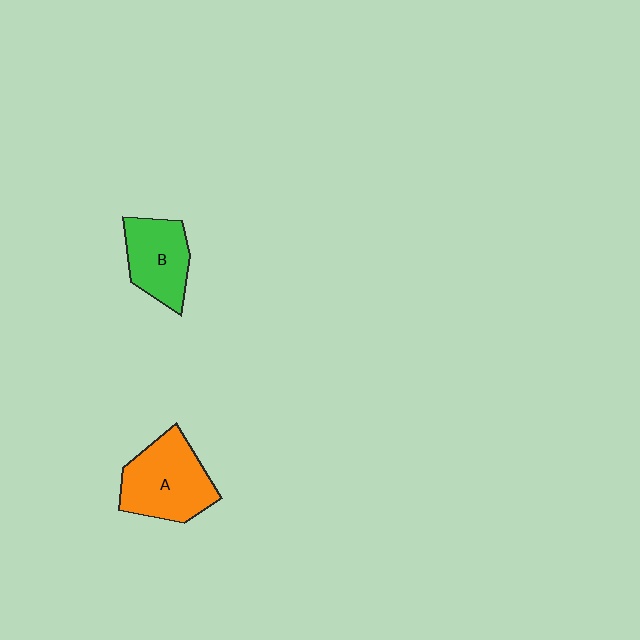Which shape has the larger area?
Shape A (orange).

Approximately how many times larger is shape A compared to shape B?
Approximately 1.3 times.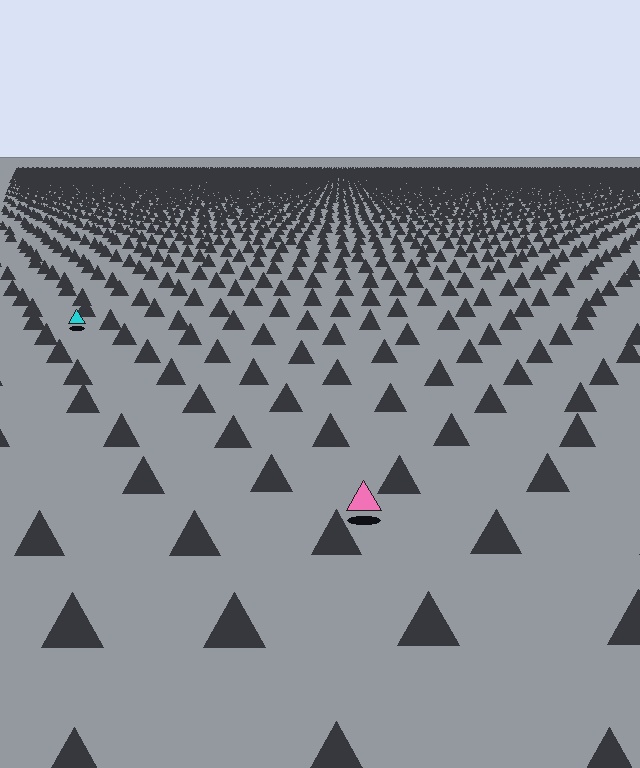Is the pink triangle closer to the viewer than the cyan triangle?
Yes. The pink triangle is closer — you can tell from the texture gradient: the ground texture is coarser near it.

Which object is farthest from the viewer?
The cyan triangle is farthest from the viewer. It appears smaller and the ground texture around it is denser.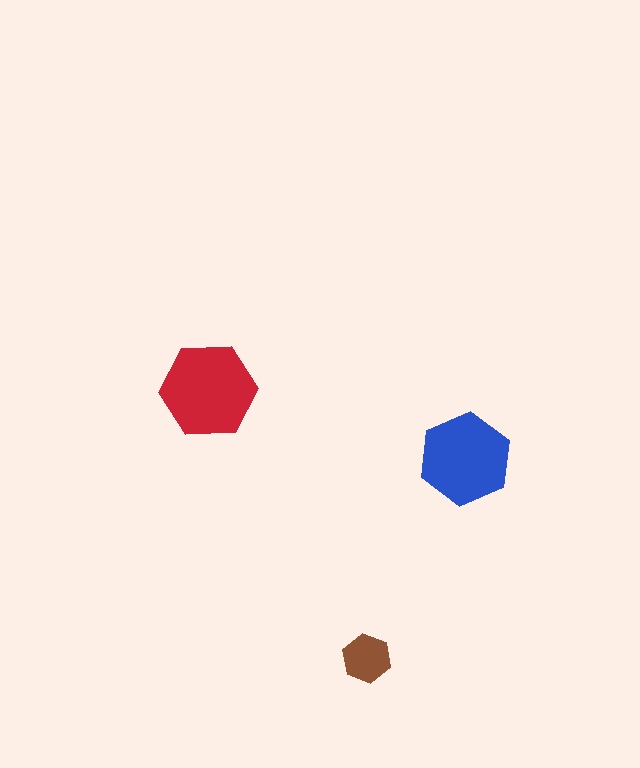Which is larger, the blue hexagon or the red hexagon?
The red one.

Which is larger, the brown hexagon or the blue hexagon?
The blue one.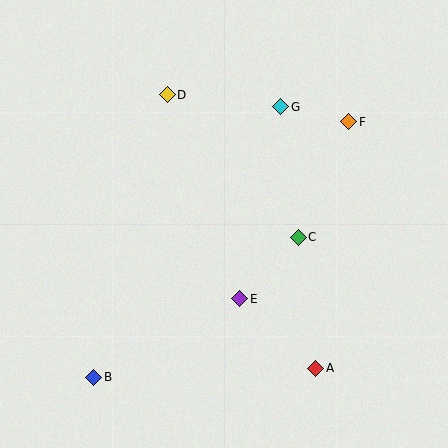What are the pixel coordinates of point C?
Point C is at (298, 237).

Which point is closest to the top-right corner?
Point F is closest to the top-right corner.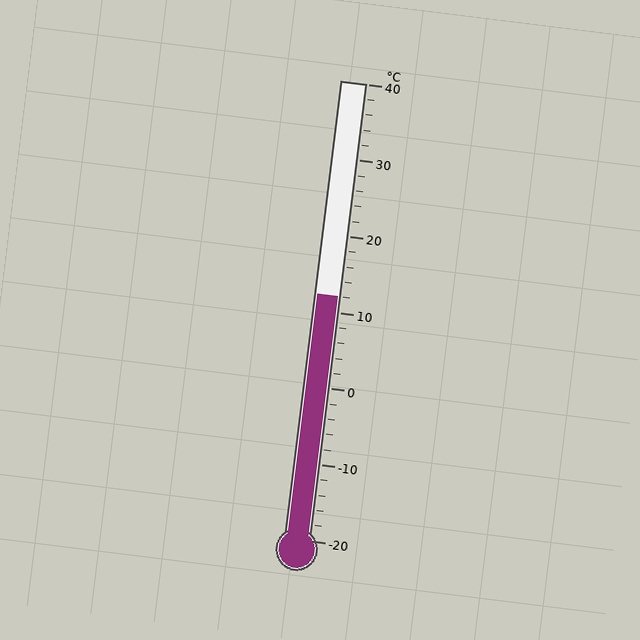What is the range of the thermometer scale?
The thermometer scale ranges from -20°C to 40°C.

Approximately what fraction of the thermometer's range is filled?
The thermometer is filled to approximately 55% of its range.